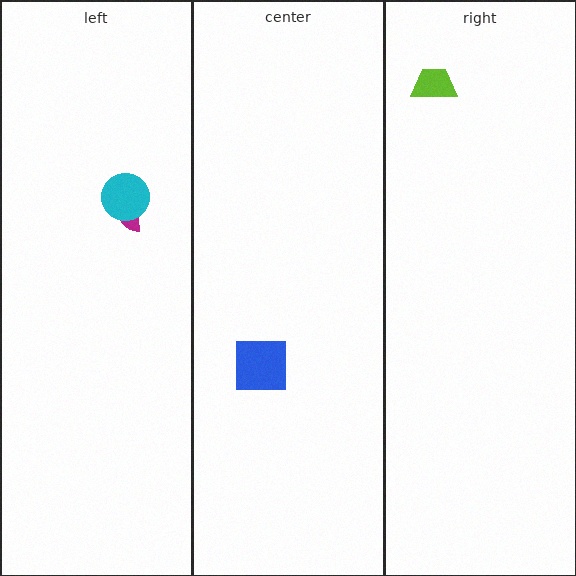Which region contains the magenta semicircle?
The left region.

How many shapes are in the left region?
2.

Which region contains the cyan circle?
The left region.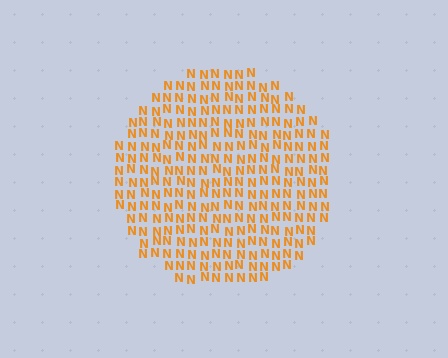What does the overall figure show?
The overall figure shows a circle.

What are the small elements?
The small elements are letter N's.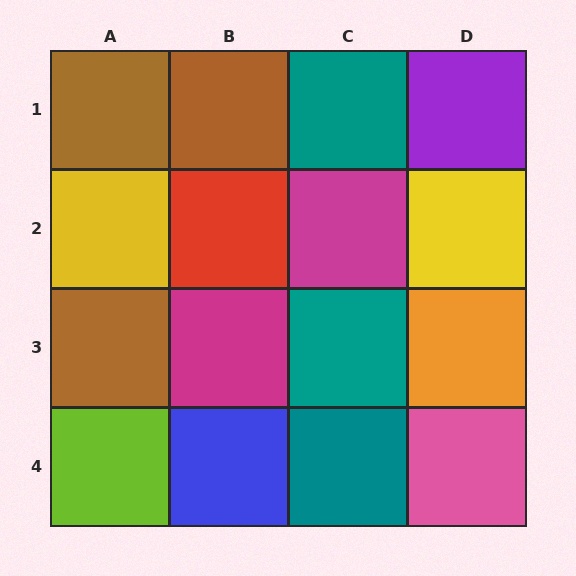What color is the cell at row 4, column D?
Pink.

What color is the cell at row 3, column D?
Orange.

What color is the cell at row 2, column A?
Yellow.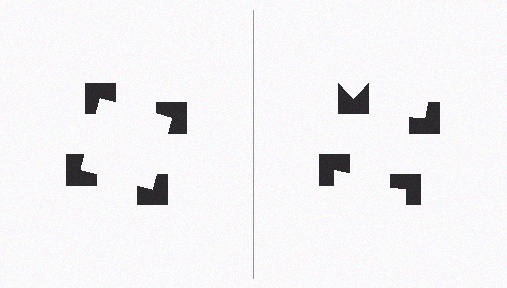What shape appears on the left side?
An illusory square.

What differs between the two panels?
The notched squares are positioned identically on both sides; only the wedge orientations differ. On the left they align to a square; on the right they are misaligned.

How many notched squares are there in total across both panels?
8 — 4 on each side.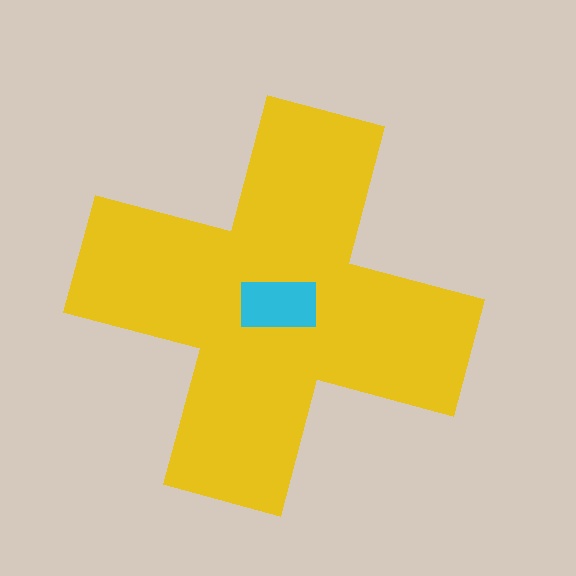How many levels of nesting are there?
2.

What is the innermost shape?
The cyan rectangle.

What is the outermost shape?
The yellow cross.